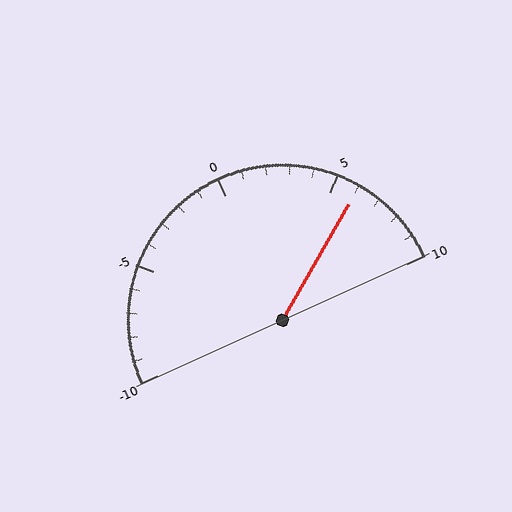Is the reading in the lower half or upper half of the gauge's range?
The reading is in the upper half of the range (-10 to 10).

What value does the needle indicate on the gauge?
The needle indicates approximately 6.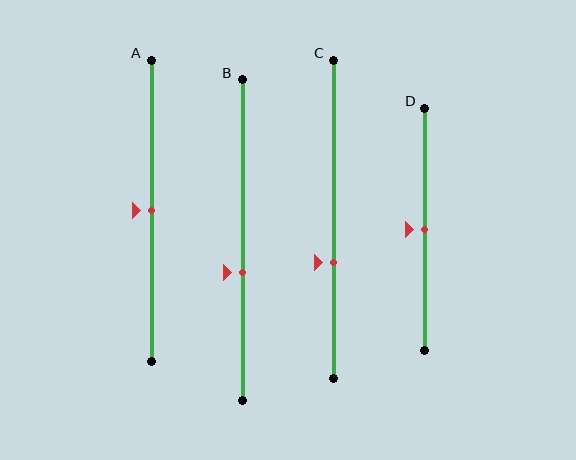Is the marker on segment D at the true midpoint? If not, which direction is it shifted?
Yes, the marker on segment D is at the true midpoint.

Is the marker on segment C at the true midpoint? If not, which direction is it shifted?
No, the marker on segment C is shifted downward by about 13% of the segment length.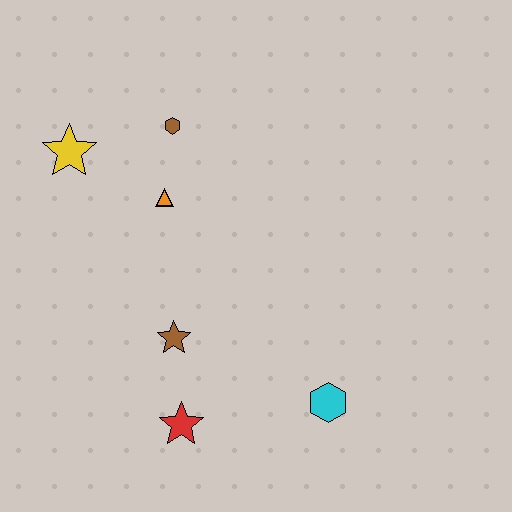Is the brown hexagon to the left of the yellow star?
No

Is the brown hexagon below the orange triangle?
No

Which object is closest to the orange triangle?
The brown hexagon is closest to the orange triangle.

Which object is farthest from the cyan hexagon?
The yellow star is farthest from the cyan hexagon.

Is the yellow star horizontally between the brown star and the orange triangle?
No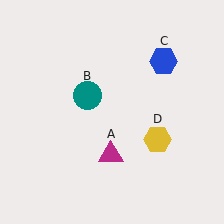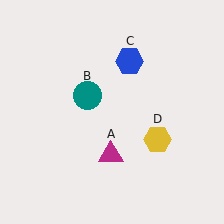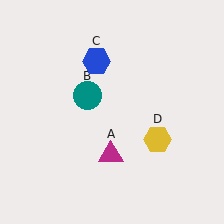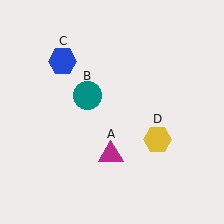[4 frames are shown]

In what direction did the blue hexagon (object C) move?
The blue hexagon (object C) moved left.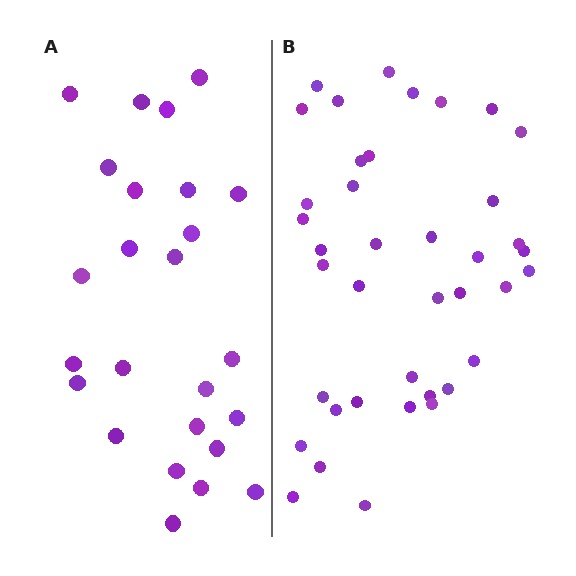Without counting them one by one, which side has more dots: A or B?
Region B (the right region) has more dots.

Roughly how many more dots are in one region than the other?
Region B has approximately 15 more dots than region A.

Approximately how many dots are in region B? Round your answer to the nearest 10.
About 40 dots. (The exact count is 39, which rounds to 40.)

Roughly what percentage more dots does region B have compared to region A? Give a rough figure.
About 55% more.